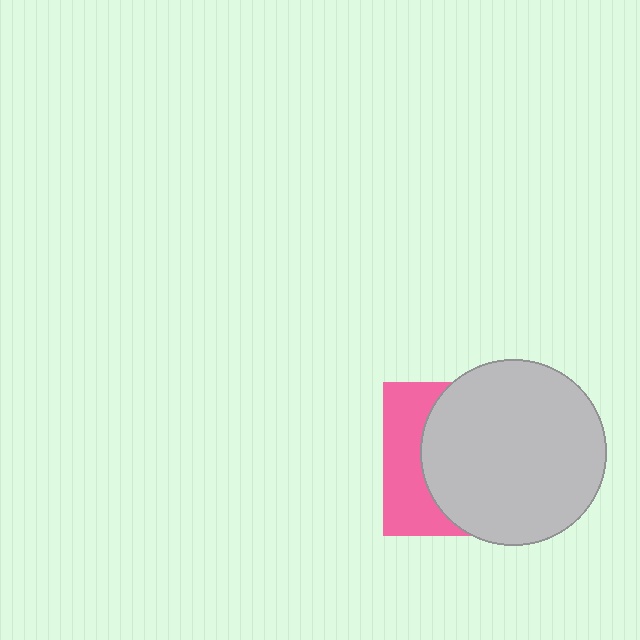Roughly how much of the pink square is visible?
A small part of it is visible (roughly 32%).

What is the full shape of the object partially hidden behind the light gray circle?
The partially hidden object is a pink square.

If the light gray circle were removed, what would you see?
You would see the complete pink square.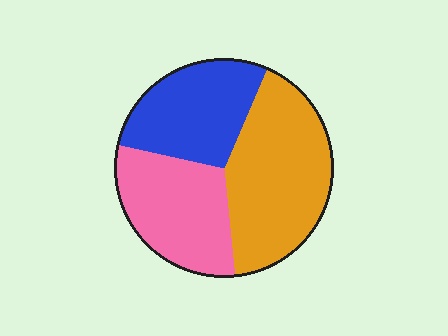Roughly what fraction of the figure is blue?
Blue takes up about one quarter (1/4) of the figure.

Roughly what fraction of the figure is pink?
Pink covers around 30% of the figure.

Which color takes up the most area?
Orange, at roughly 40%.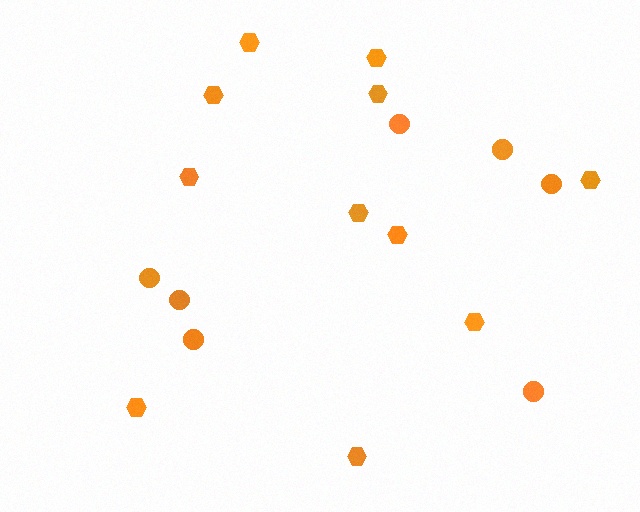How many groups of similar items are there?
There are 2 groups: one group of hexagons (11) and one group of circles (7).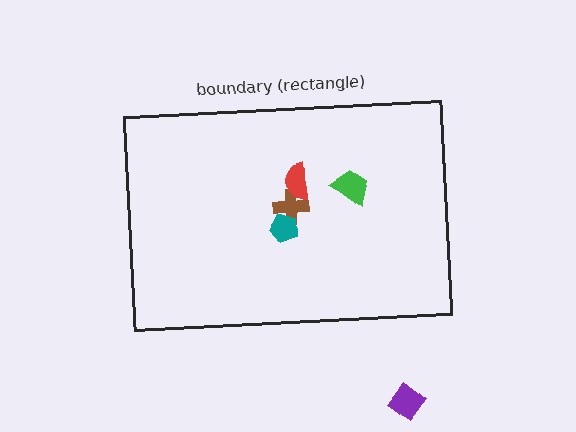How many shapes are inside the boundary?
4 inside, 1 outside.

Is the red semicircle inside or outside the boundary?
Inside.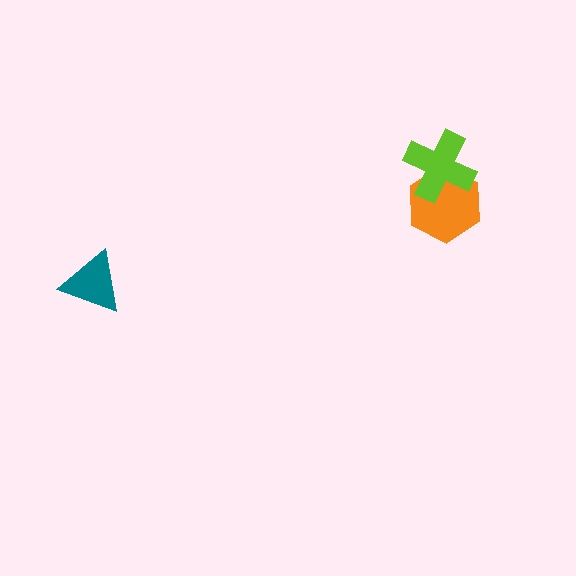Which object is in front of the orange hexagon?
The lime cross is in front of the orange hexagon.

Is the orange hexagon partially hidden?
Yes, it is partially covered by another shape.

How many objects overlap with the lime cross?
1 object overlaps with the lime cross.